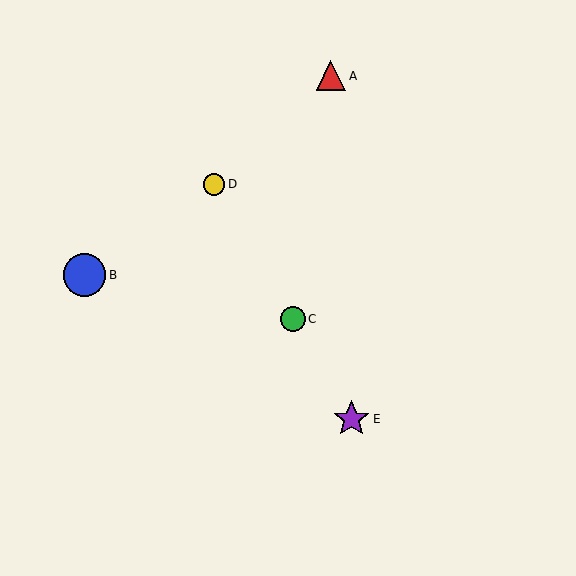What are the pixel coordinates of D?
Object D is at (214, 184).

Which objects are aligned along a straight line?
Objects C, D, E are aligned along a straight line.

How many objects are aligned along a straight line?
3 objects (C, D, E) are aligned along a straight line.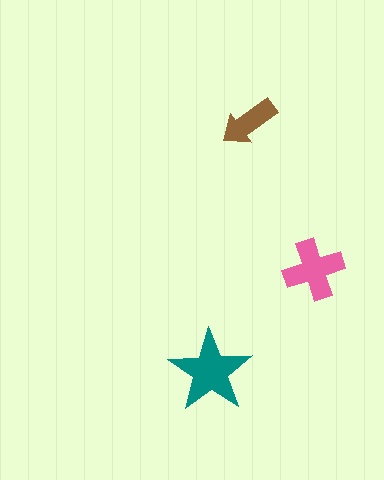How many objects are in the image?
There are 3 objects in the image.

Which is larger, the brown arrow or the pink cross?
The pink cross.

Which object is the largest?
The teal star.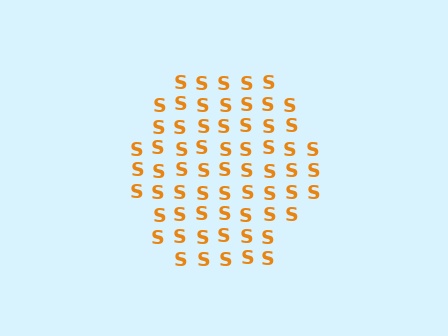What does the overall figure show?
The overall figure shows a hexagon.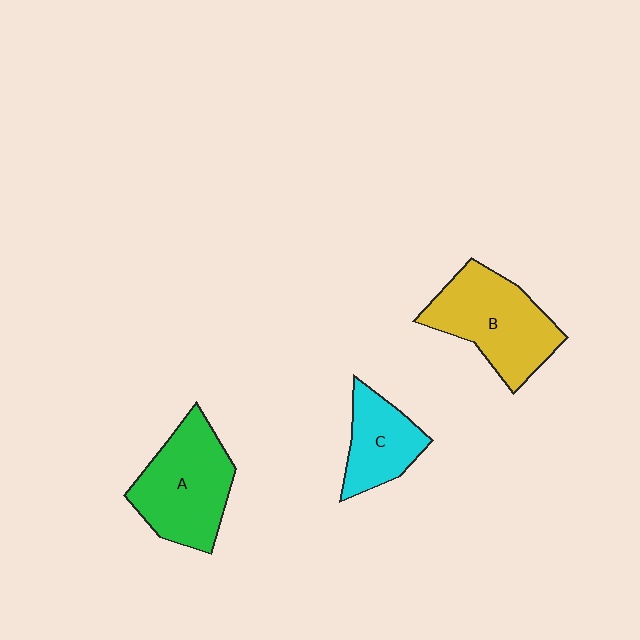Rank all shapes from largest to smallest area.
From largest to smallest: B (yellow), A (green), C (cyan).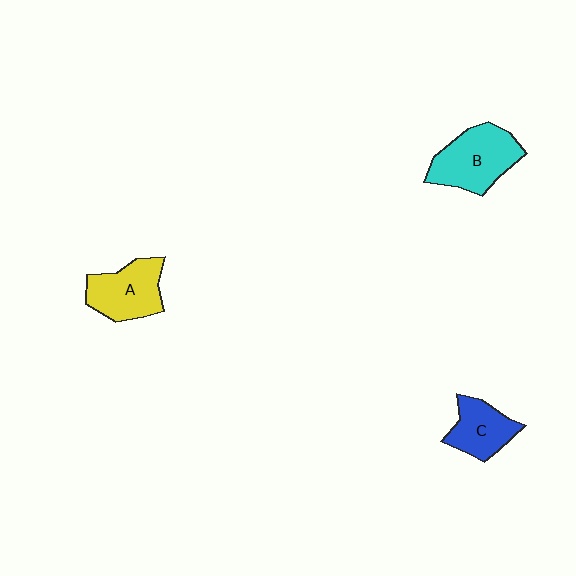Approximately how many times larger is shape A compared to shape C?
Approximately 1.3 times.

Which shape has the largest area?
Shape B (cyan).